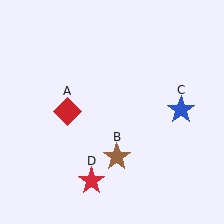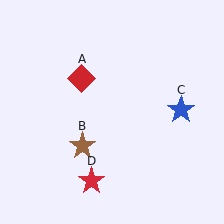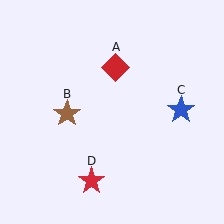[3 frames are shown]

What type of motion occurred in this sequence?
The red diamond (object A), brown star (object B) rotated clockwise around the center of the scene.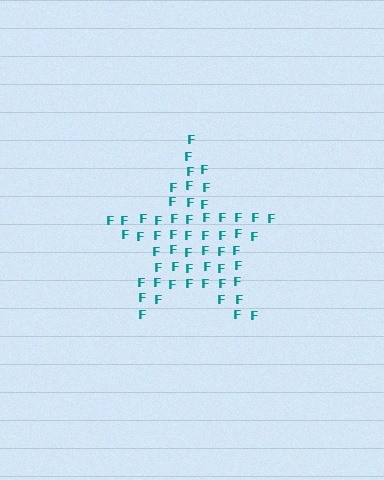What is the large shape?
The large shape is a star.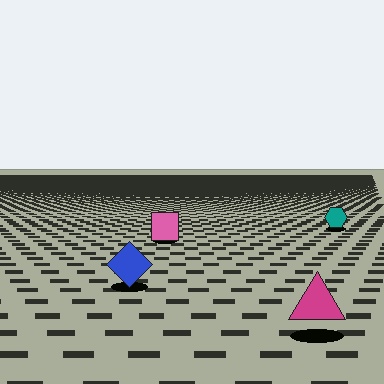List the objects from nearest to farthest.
From nearest to farthest: the magenta triangle, the blue diamond, the pink square, the teal hexagon.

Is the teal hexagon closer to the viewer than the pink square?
No. The pink square is closer — you can tell from the texture gradient: the ground texture is coarser near it.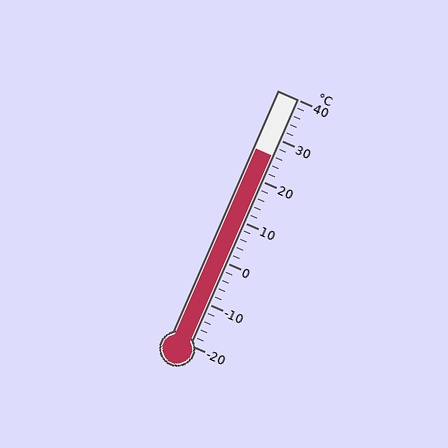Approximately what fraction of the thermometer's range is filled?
The thermometer is filled to approximately 75% of its range.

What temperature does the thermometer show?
The thermometer shows approximately 26°C.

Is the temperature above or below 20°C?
The temperature is above 20°C.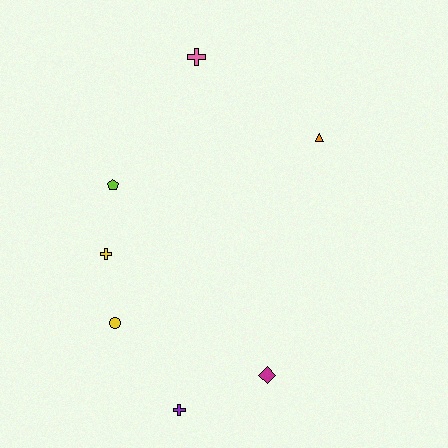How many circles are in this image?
There is 1 circle.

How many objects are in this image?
There are 7 objects.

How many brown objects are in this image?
There are no brown objects.